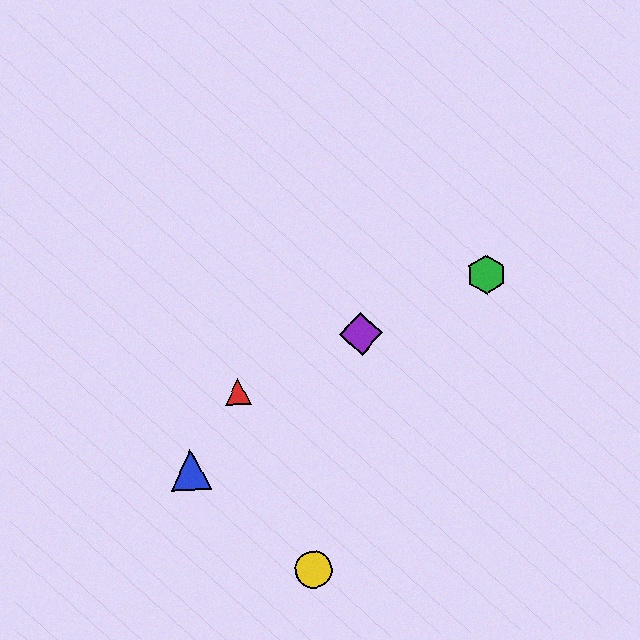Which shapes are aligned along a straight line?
The red triangle, the green hexagon, the purple diamond are aligned along a straight line.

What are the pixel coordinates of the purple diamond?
The purple diamond is at (361, 334).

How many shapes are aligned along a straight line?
3 shapes (the red triangle, the green hexagon, the purple diamond) are aligned along a straight line.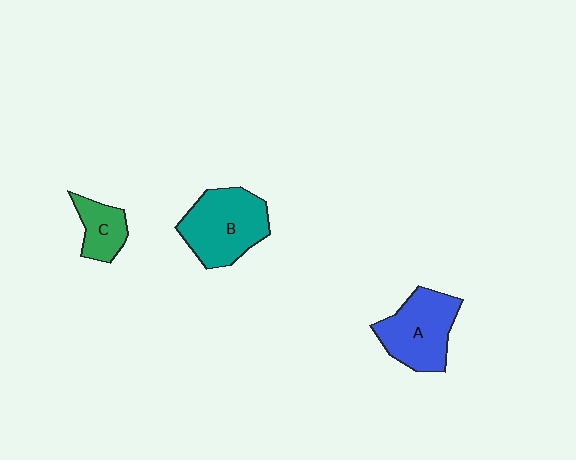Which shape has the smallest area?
Shape C (green).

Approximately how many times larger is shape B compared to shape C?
Approximately 2.1 times.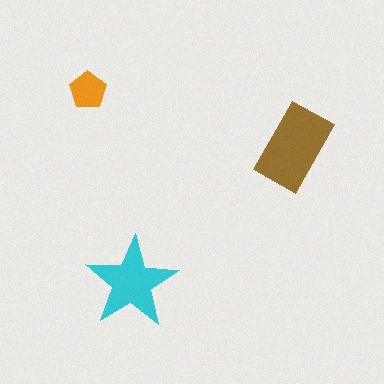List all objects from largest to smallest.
The brown rectangle, the cyan star, the orange pentagon.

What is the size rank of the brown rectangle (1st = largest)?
1st.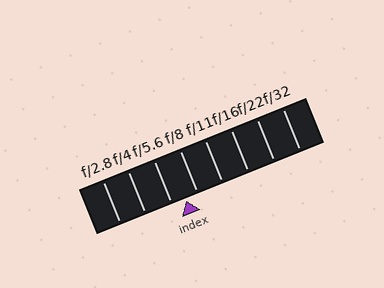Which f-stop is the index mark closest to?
The index mark is closest to f/8.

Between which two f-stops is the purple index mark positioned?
The index mark is between f/5.6 and f/8.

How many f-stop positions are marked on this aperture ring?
There are 8 f-stop positions marked.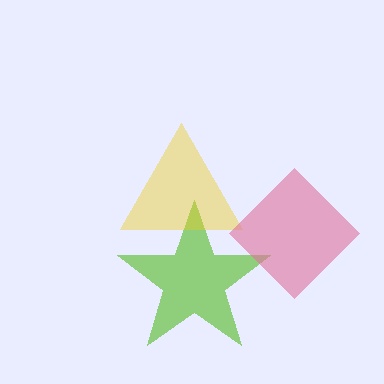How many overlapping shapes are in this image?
There are 3 overlapping shapes in the image.